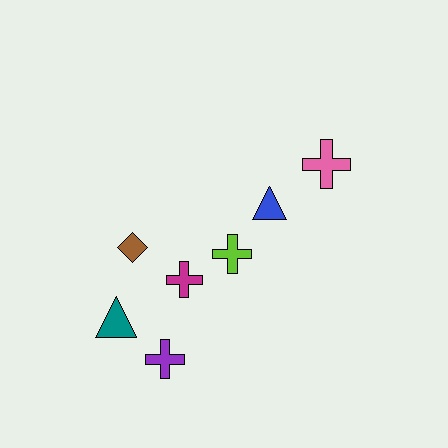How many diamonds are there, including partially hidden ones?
There is 1 diamond.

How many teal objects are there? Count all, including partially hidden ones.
There is 1 teal object.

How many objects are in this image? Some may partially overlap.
There are 7 objects.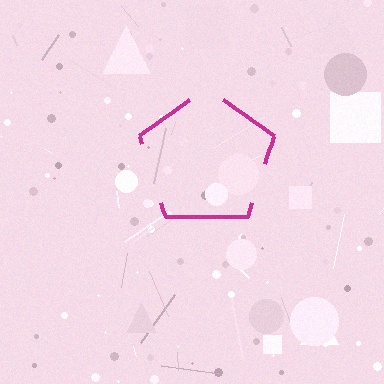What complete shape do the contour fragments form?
The contour fragments form a pentagon.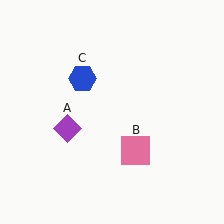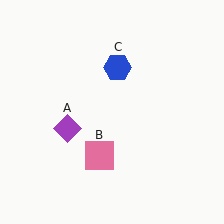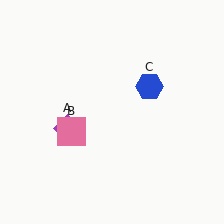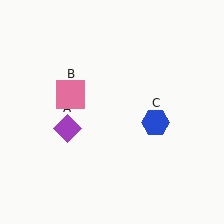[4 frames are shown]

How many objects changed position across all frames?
2 objects changed position: pink square (object B), blue hexagon (object C).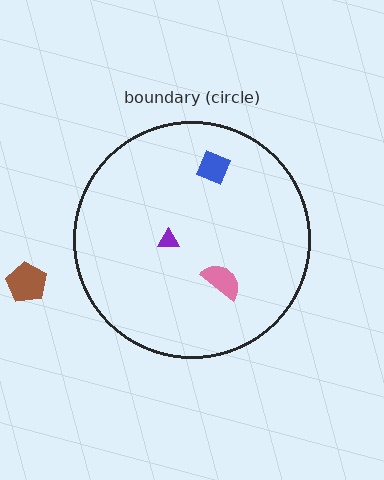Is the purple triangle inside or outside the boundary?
Inside.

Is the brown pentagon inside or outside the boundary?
Outside.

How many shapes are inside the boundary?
3 inside, 1 outside.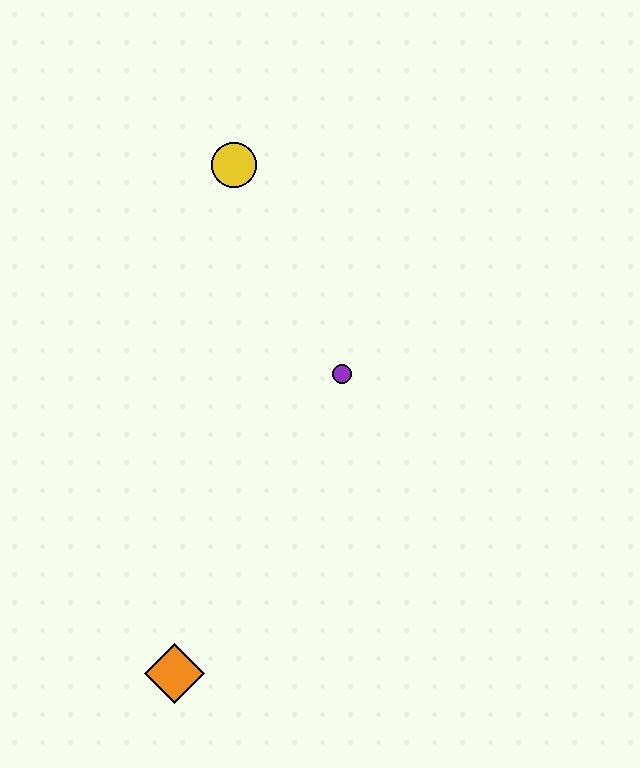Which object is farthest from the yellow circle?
The orange diamond is farthest from the yellow circle.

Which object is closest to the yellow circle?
The purple circle is closest to the yellow circle.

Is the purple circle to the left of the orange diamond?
No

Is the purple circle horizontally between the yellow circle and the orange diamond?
No